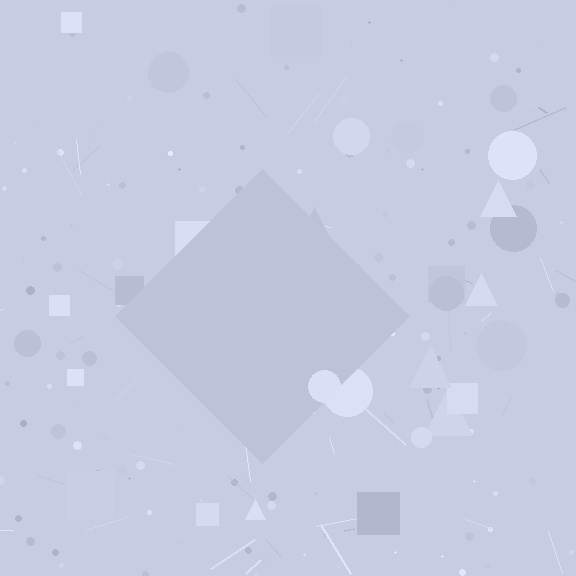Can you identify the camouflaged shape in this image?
The camouflaged shape is a diamond.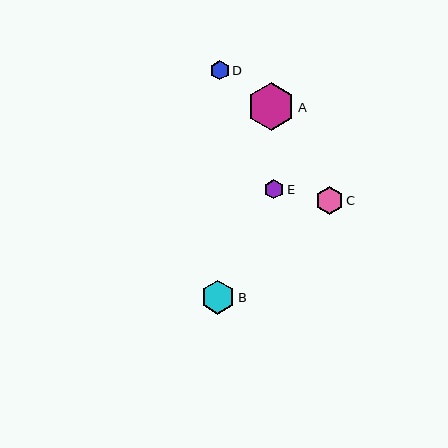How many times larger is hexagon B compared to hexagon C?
Hexagon B is approximately 1.2 times the size of hexagon C.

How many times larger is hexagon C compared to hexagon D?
Hexagon C is approximately 1.5 times the size of hexagon D.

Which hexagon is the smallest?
Hexagon D is the smallest with a size of approximately 19 pixels.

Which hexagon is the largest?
Hexagon A is the largest with a size of approximately 47 pixels.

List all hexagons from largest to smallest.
From largest to smallest: A, B, C, E, D.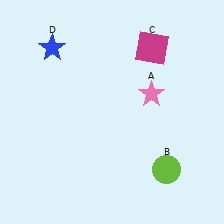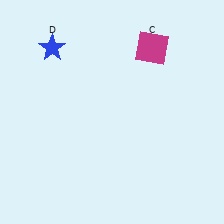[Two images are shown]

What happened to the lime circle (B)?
The lime circle (B) was removed in Image 2. It was in the bottom-right area of Image 1.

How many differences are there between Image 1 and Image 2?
There are 2 differences between the two images.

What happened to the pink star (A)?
The pink star (A) was removed in Image 2. It was in the top-right area of Image 1.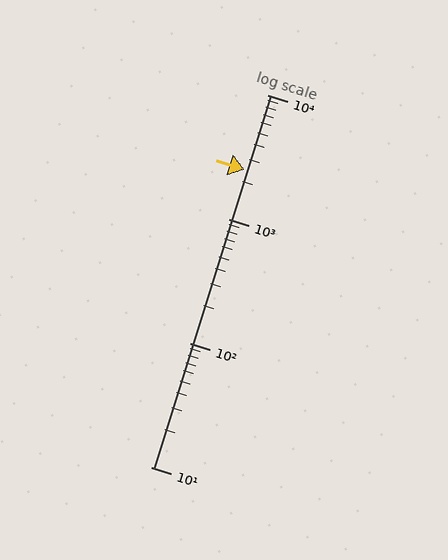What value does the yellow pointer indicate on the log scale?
The pointer indicates approximately 2500.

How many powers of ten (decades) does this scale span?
The scale spans 3 decades, from 10 to 10000.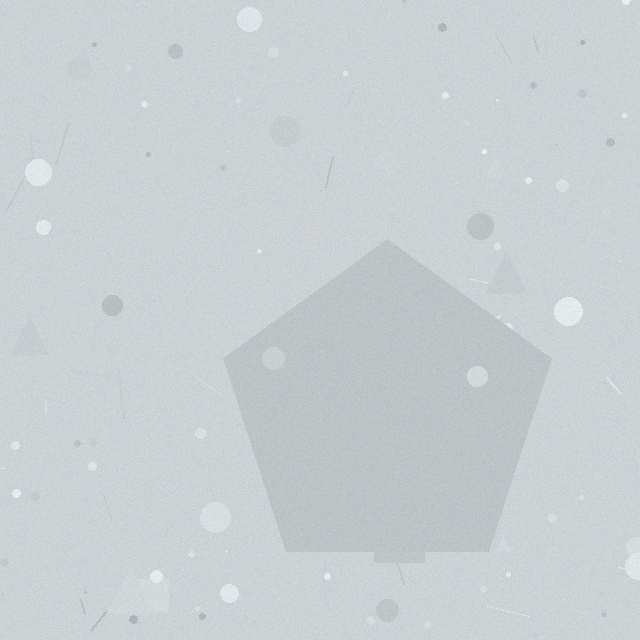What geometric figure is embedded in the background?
A pentagon is embedded in the background.